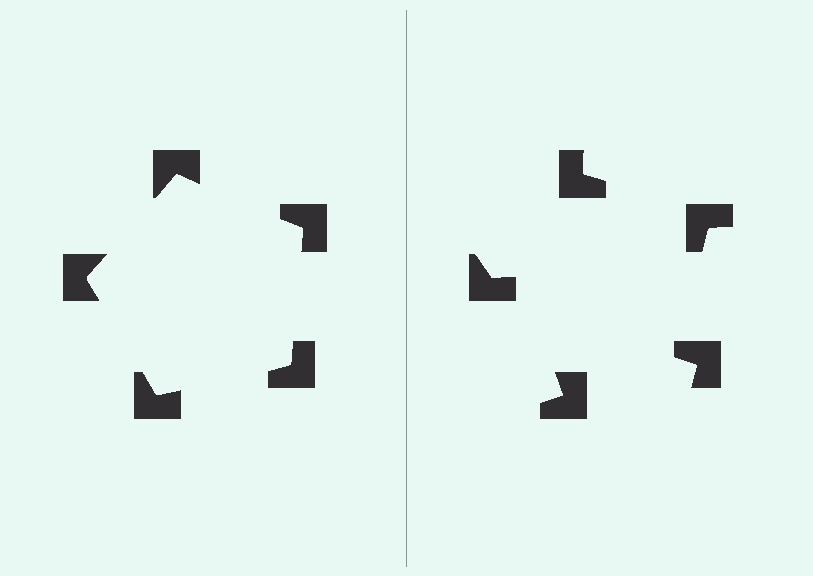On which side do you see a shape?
An illusory pentagon appears on the left side. On the right side the wedge cuts are rotated, so no coherent shape forms.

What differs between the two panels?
The notched squares are positioned identically on both sides; only the wedge orientations differ. On the left they align to a pentagon; on the right they are misaligned.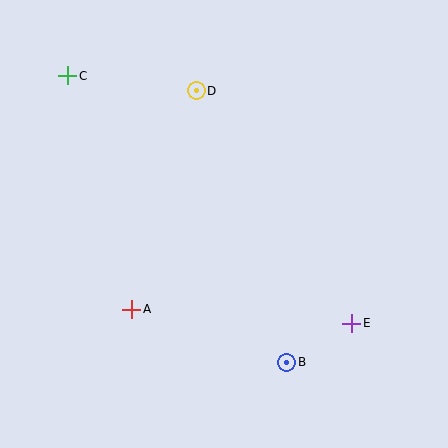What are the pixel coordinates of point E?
Point E is at (352, 323).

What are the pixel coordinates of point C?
Point C is at (68, 76).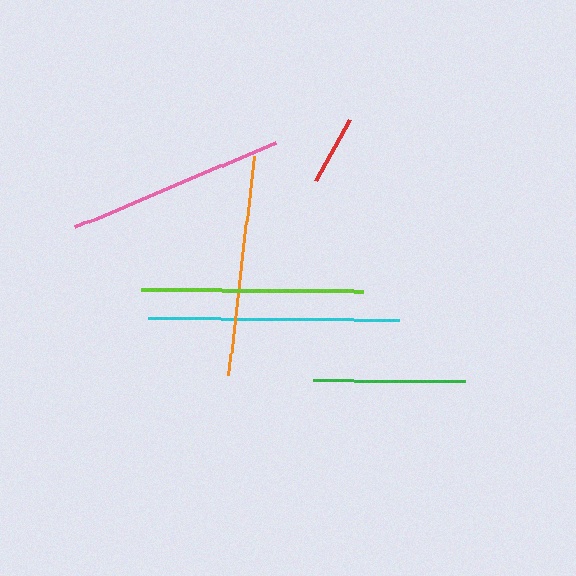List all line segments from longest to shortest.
From longest to shortest: cyan, lime, orange, pink, green, red.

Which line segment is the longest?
The cyan line is the longest at approximately 251 pixels.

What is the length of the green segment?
The green segment is approximately 152 pixels long.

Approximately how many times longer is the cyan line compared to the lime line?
The cyan line is approximately 1.1 times the length of the lime line.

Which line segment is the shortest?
The red line is the shortest at approximately 70 pixels.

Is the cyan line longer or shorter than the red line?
The cyan line is longer than the red line.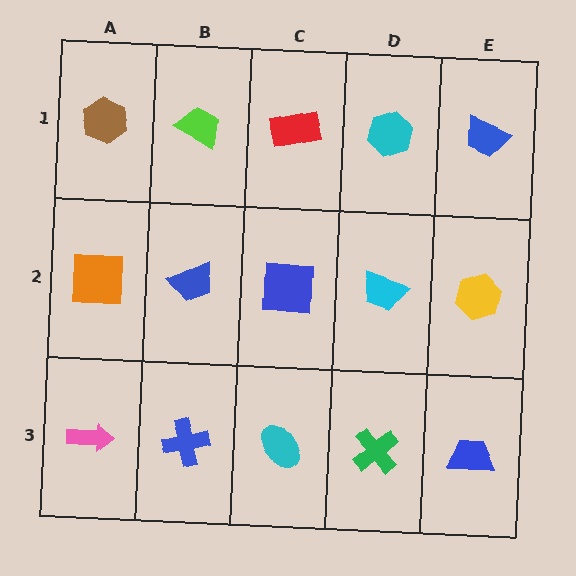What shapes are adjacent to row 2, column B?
A lime trapezoid (row 1, column B), a blue cross (row 3, column B), an orange square (row 2, column A), a blue square (row 2, column C).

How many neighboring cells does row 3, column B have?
3.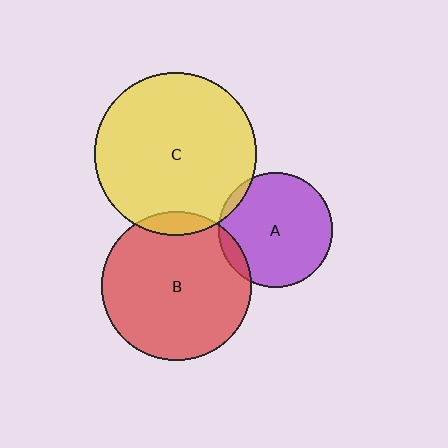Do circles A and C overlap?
Yes.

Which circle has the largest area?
Circle C (yellow).